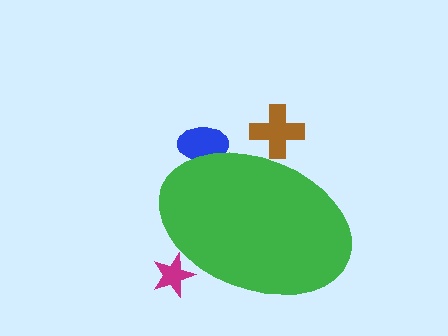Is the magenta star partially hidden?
Yes, the magenta star is partially hidden behind the green ellipse.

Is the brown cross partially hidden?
Yes, the brown cross is partially hidden behind the green ellipse.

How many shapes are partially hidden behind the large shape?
3 shapes are partially hidden.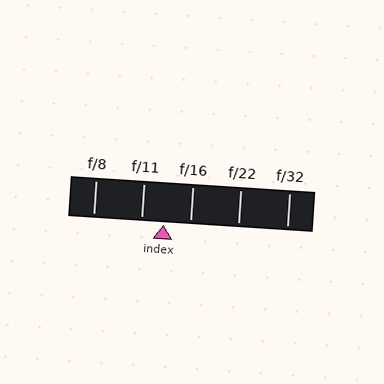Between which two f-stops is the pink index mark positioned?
The index mark is between f/11 and f/16.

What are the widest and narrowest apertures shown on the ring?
The widest aperture shown is f/8 and the narrowest is f/32.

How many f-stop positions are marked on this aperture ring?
There are 5 f-stop positions marked.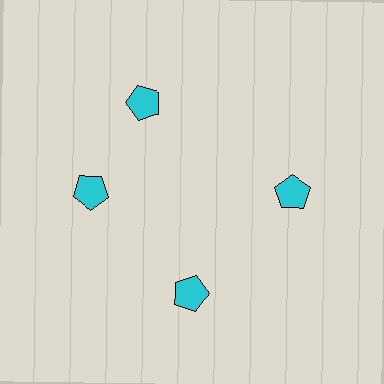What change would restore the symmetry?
The symmetry would be restored by rotating it back into even spacing with its neighbors so that all 4 pentagons sit at equal angles and equal distance from the center.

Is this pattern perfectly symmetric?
No. The 4 cyan pentagons are arranged in a ring, but one element near the 12 o'clock position is rotated out of alignment along the ring, breaking the 4-fold rotational symmetry.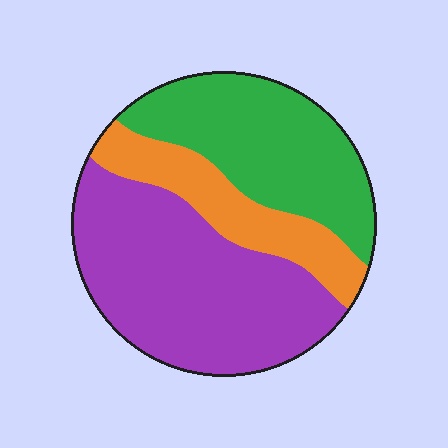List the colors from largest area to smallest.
From largest to smallest: purple, green, orange.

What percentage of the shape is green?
Green takes up between a sixth and a third of the shape.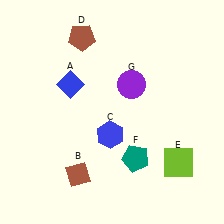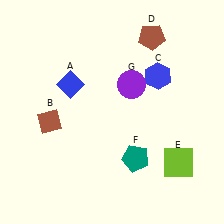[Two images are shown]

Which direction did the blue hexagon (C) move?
The blue hexagon (C) moved up.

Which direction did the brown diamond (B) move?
The brown diamond (B) moved up.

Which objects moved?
The objects that moved are: the brown diamond (B), the blue hexagon (C), the brown pentagon (D).